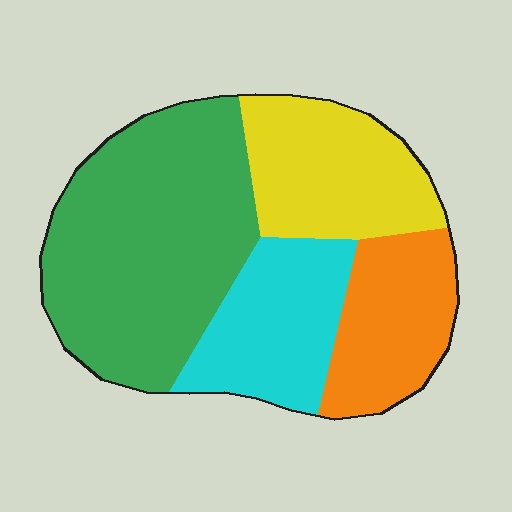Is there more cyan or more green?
Green.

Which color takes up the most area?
Green, at roughly 40%.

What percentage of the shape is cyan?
Cyan takes up about one fifth (1/5) of the shape.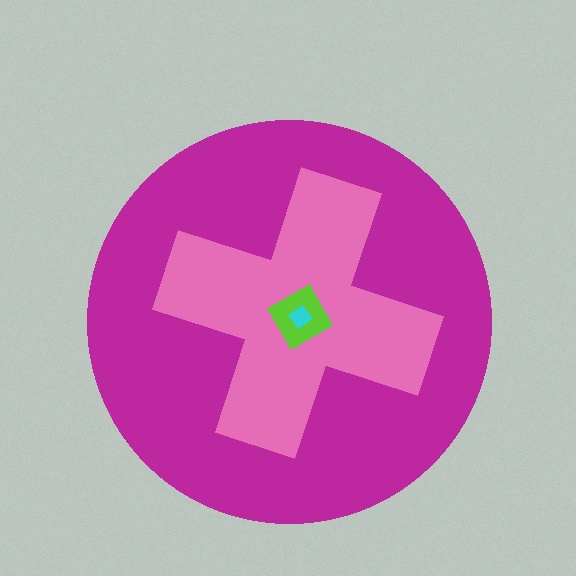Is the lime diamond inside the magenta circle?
Yes.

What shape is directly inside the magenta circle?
The pink cross.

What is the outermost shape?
The magenta circle.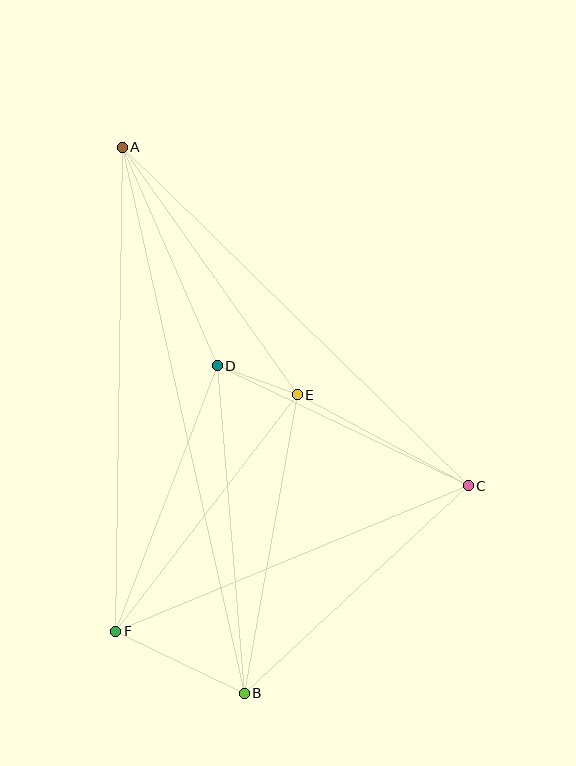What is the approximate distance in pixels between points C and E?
The distance between C and E is approximately 193 pixels.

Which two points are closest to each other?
Points D and E are closest to each other.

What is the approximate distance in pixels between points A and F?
The distance between A and F is approximately 484 pixels.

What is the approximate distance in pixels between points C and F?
The distance between C and F is approximately 381 pixels.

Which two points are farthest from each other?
Points A and B are farthest from each other.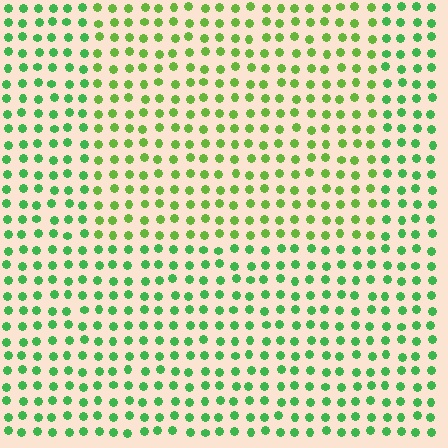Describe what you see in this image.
The image is filled with small green elements in a uniform arrangement. A rectangle-shaped region is visible where the elements are tinted to a slightly different hue, forming a subtle color boundary.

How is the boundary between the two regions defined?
The boundary is defined purely by a slight shift in hue (about 29 degrees). Spacing, size, and orientation are identical on both sides.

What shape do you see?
I see a rectangle.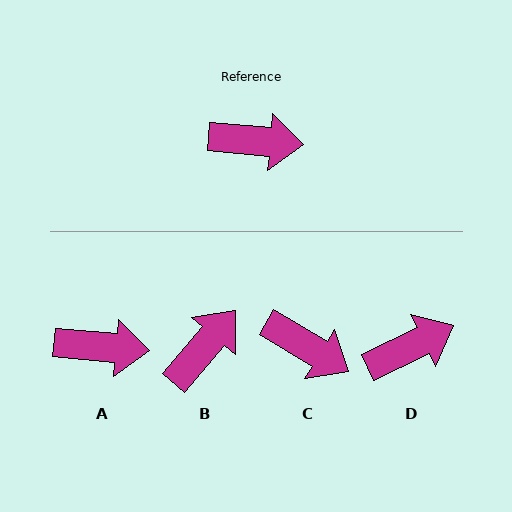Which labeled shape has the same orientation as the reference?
A.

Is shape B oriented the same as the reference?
No, it is off by about 54 degrees.